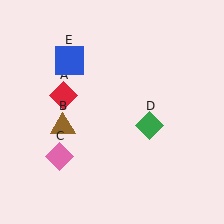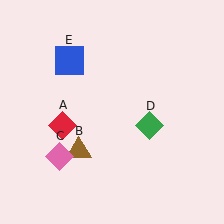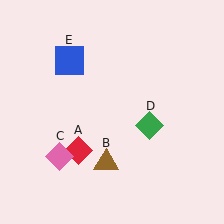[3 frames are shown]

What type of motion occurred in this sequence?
The red diamond (object A), brown triangle (object B) rotated counterclockwise around the center of the scene.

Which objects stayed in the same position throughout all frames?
Pink diamond (object C) and green diamond (object D) and blue square (object E) remained stationary.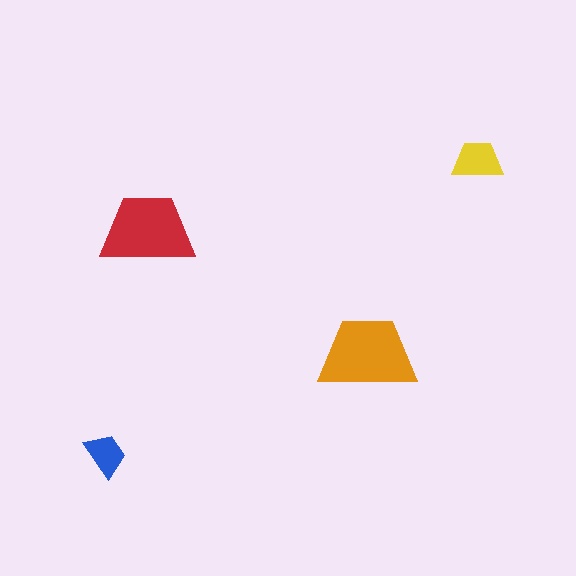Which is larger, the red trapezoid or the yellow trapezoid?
The red one.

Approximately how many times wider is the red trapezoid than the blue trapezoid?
About 2 times wider.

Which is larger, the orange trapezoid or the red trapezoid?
The orange one.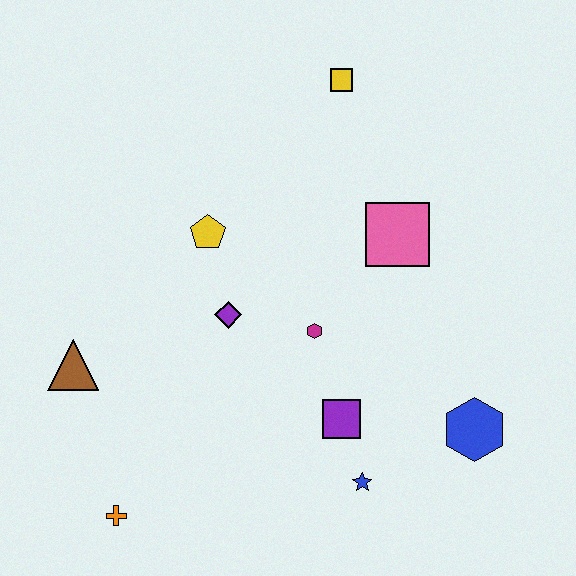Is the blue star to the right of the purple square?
Yes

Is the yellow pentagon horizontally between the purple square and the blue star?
No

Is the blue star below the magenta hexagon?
Yes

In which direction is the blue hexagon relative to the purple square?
The blue hexagon is to the right of the purple square.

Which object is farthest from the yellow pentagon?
The blue hexagon is farthest from the yellow pentagon.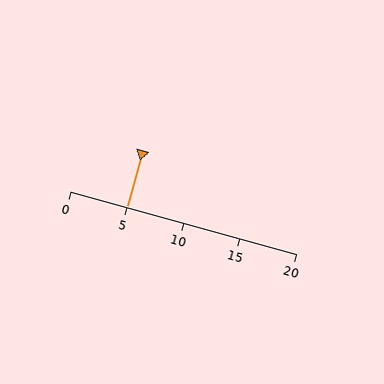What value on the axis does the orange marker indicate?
The marker indicates approximately 5.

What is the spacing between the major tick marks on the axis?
The major ticks are spaced 5 apart.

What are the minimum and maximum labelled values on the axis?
The axis runs from 0 to 20.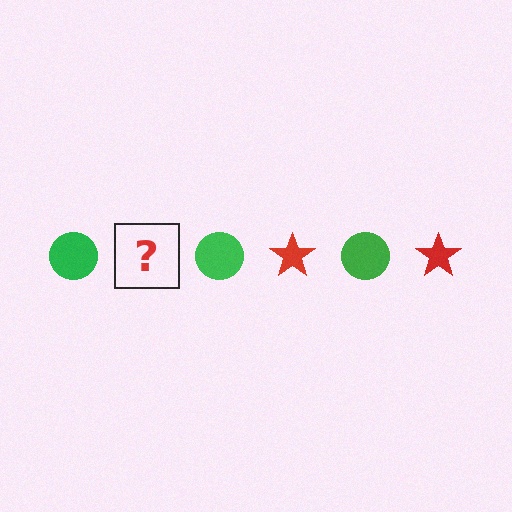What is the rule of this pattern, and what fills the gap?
The rule is that the pattern alternates between green circle and red star. The gap should be filled with a red star.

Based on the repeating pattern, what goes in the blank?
The blank should be a red star.